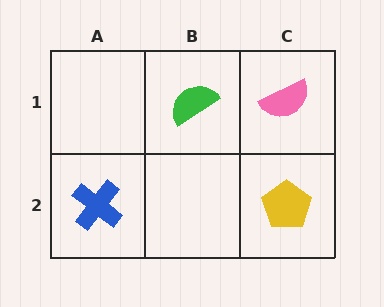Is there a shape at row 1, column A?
No, that cell is empty.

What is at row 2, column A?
A blue cross.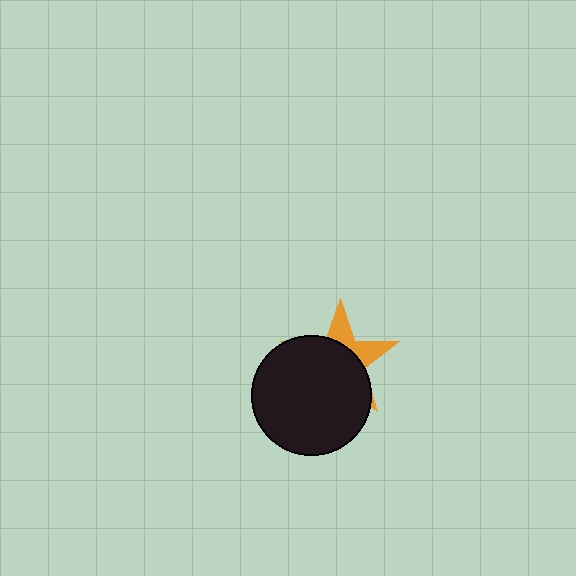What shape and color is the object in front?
The object in front is a black circle.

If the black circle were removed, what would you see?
You would see the complete orange star.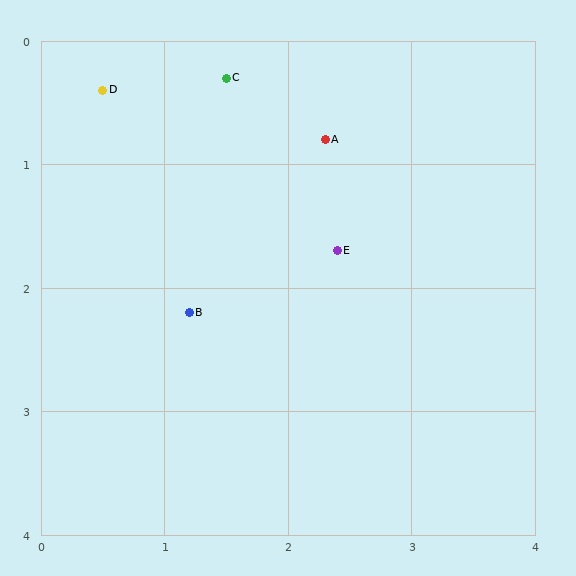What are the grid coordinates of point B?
Point B is at approximately (1.2, 2.2).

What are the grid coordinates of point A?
Point A is at approximately (2.3, 0.8).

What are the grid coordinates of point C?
Point C is at approximately (1.5, 0.3).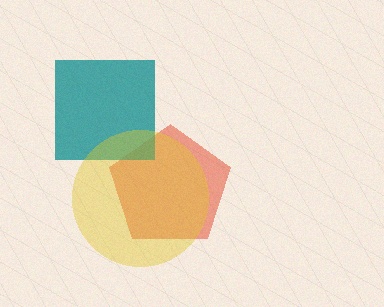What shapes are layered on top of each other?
The layered shapes are: a red pentagon, a teal square, a yellow circle.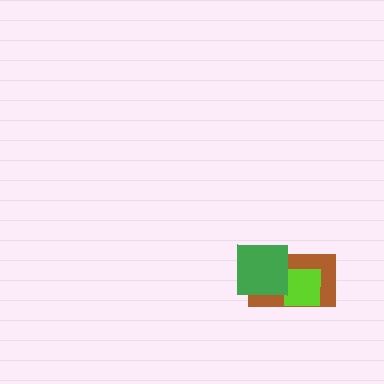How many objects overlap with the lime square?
2 objects overlap with the lime square.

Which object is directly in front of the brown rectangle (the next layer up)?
The lime square is directly in front of the brown rectangle.